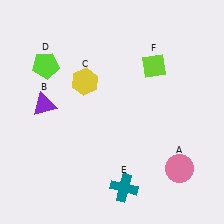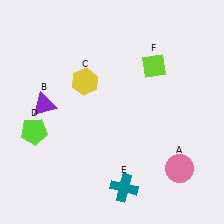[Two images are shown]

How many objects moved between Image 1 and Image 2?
1 object moved between the two images.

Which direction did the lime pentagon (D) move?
The lime pentagon (D) moved down.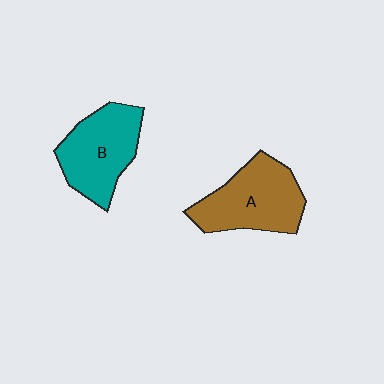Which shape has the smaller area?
Shape B (teal).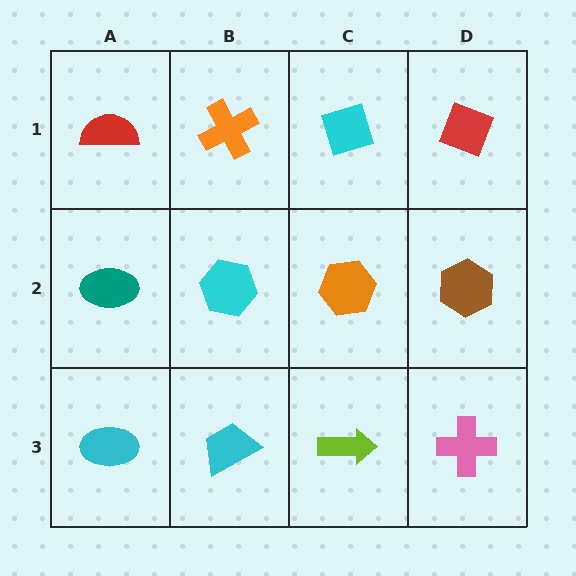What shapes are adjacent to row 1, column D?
A brown hexagon (row 2, column D), a cyan diamond (row 1, column C).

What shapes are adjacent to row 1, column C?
An orange hexagon (row 2, column C), an orange cross (row 1, column B), a red diamond (row 1, column D).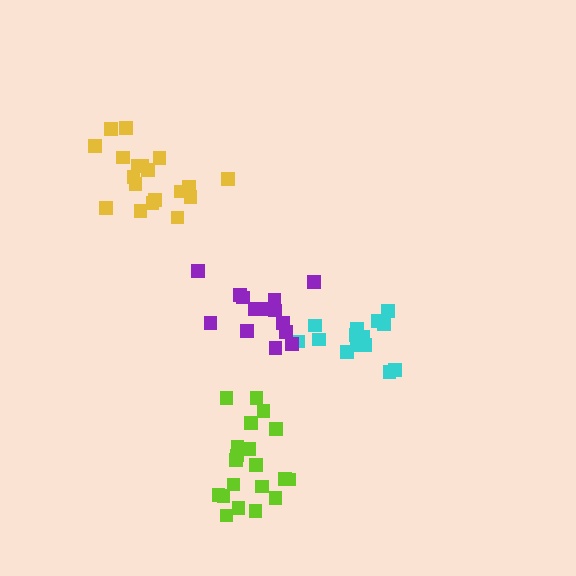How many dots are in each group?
Group 1: 19 dots, Group 2: 14 dots, Group 3: 14 dots, Group 4: 20 dots (67 total).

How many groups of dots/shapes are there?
There are 4 groups.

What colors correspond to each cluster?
The clusters are colored: yellow, cyan, purple, lime.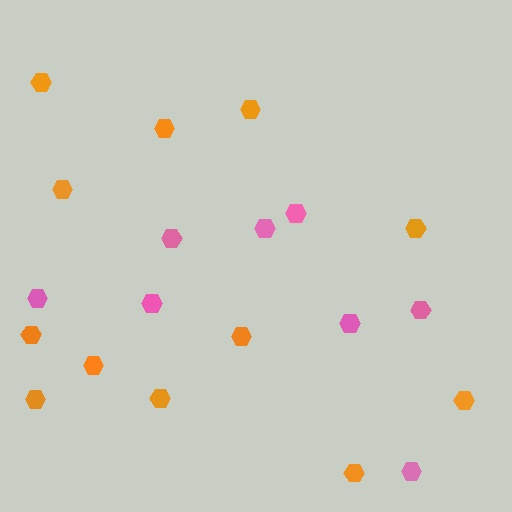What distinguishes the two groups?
There are 2 groups: one group of orange hexagons (12) and one group of pink hexagons (8).